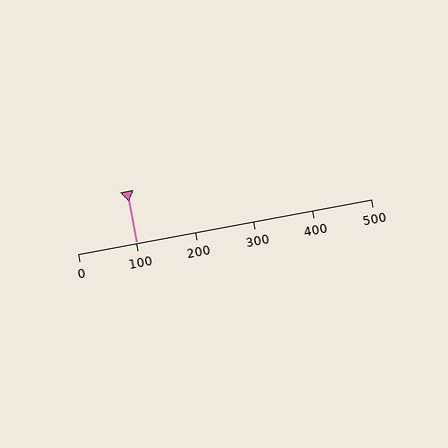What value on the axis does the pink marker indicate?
The marker indicates approximately 100.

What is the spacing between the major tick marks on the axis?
The major ticks are spaced 100 apart.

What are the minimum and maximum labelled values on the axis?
The axis runs from 0 to 500.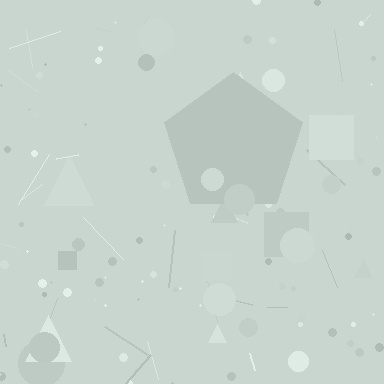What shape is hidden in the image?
A pentagon is hidden in the image.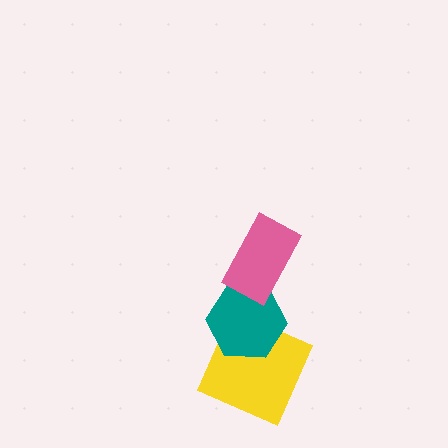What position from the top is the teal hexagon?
The teal hexagon is 2nd from the top.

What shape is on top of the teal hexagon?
The pink rectangle is on top of the teal hexagon.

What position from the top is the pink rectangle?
The pink rectangle is 1st from the top.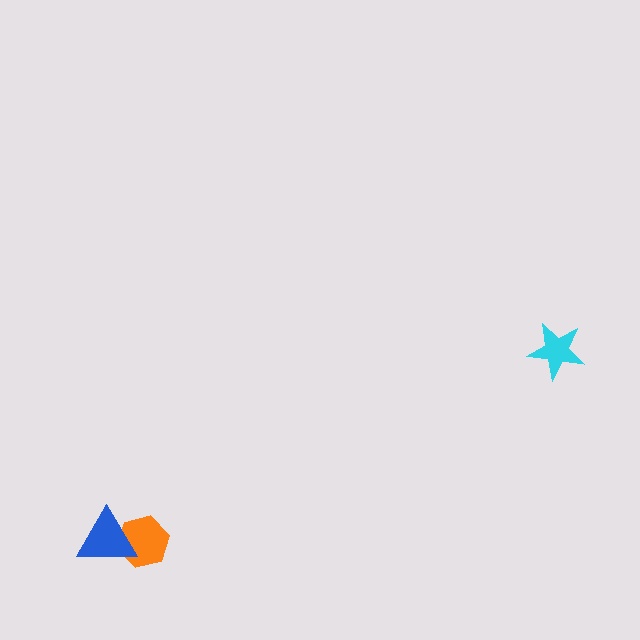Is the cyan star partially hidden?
No, no other shape covers it.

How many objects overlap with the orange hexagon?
1 object overlaps with the orange hexagon.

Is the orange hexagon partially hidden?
Yes, it is partially covered by another shape.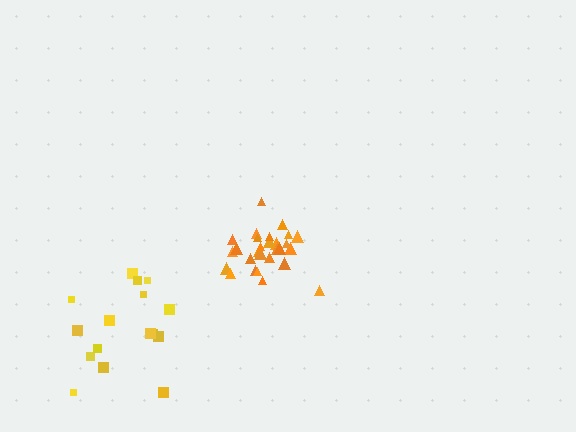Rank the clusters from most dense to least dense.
orange, yellow.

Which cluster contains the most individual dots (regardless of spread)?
Orange (29).